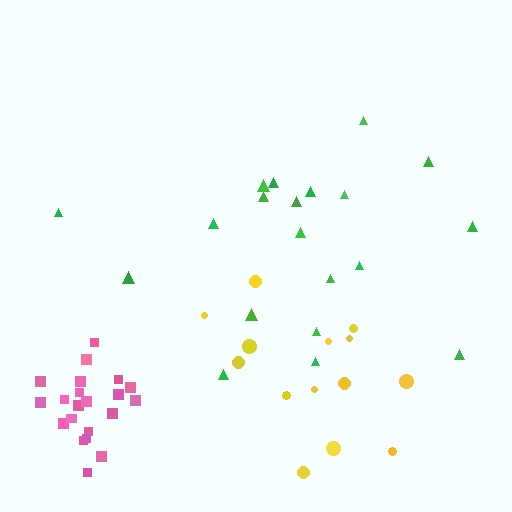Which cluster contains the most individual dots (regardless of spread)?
Pink (22).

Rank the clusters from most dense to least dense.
pink, yellow, green.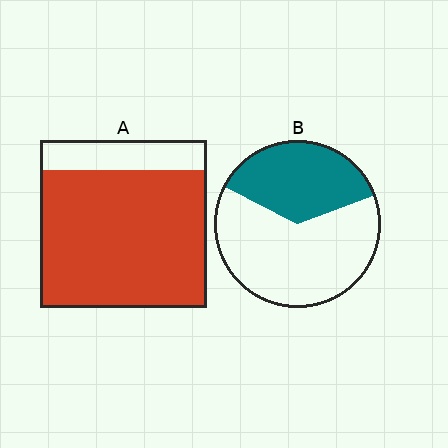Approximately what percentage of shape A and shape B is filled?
A is approximately 80% and B is approximately 35%.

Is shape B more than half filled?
No.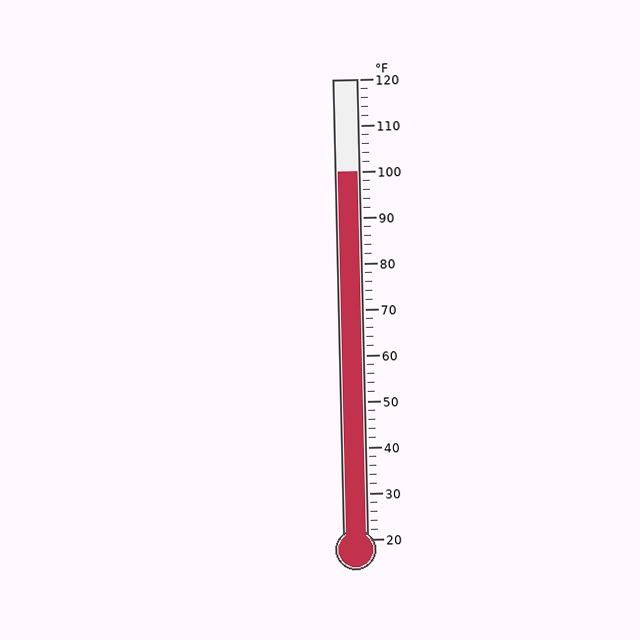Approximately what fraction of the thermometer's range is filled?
The thermometer is filled to approximately 80% of its range.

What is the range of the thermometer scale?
The thermometer scale ranges from 20°F to 120°F.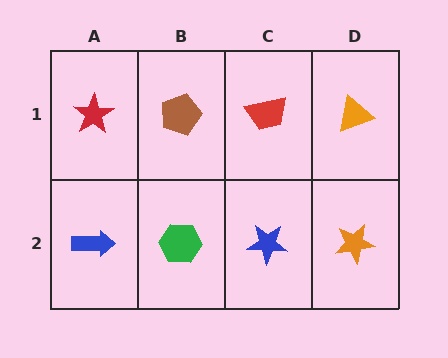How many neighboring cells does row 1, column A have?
2.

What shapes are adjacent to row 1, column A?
A blue arrow (row 2, column A), a brown pentagon (row 1, column B).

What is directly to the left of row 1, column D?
A red trapezoid.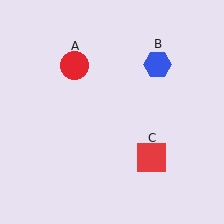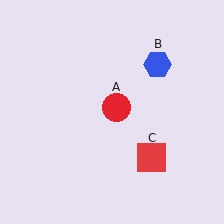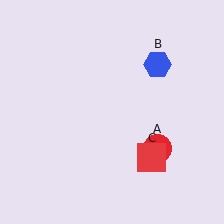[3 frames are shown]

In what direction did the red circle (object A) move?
The red circle (object A) moved down and to the right.